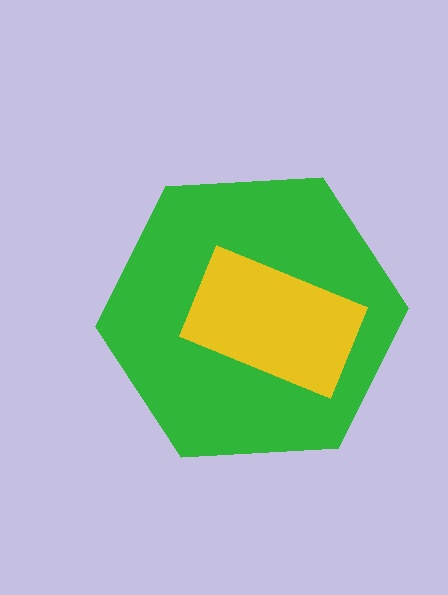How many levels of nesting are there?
2.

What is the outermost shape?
The green hexagon.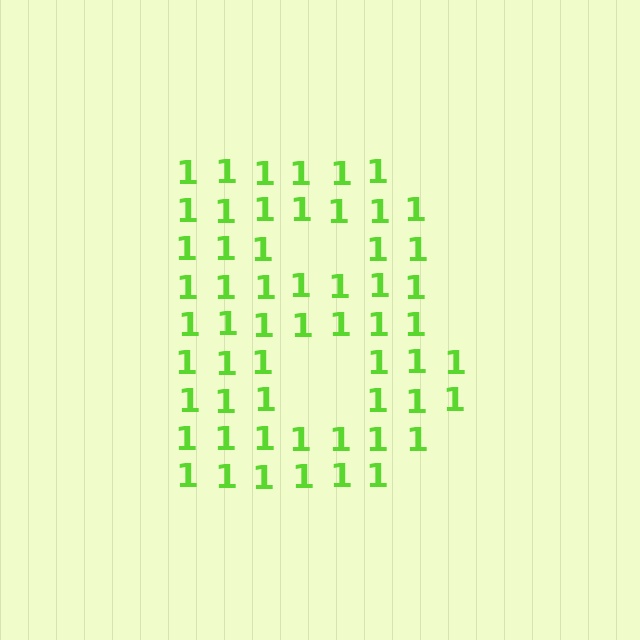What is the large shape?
The large shape is the letter B.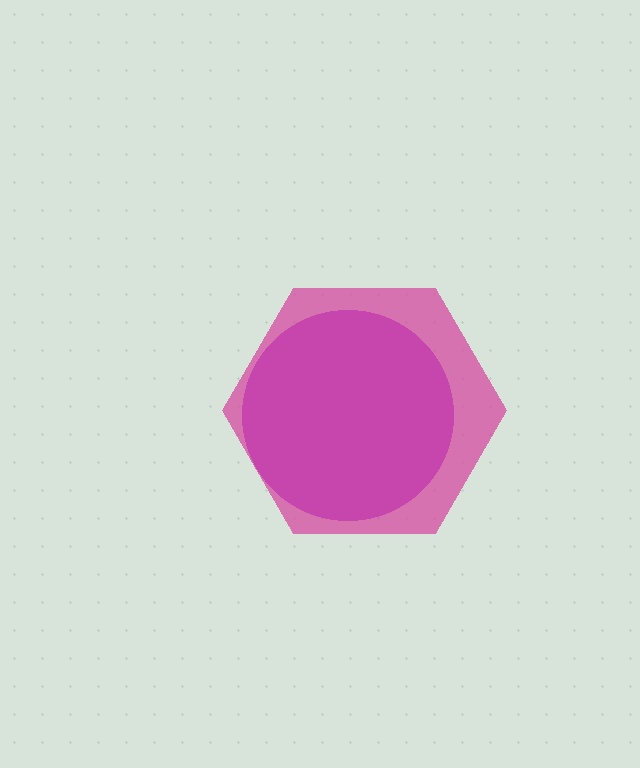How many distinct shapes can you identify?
There are 2 distinct shapes: a purple circle, a magenta hexagon.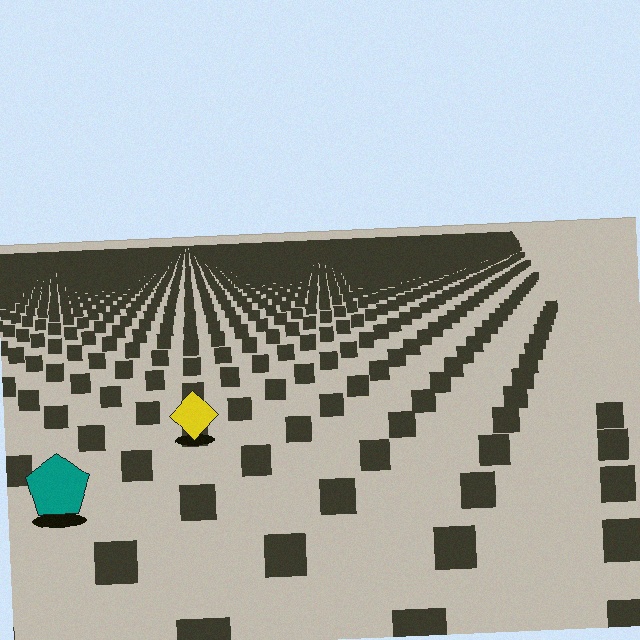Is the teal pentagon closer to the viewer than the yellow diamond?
Yes. The teal pentagon is closer — you can tell from the texture gradient: the ground texture is coarser near it.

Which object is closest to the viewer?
The teal pentagon is closest. The texture marks near it are larger and more spread out.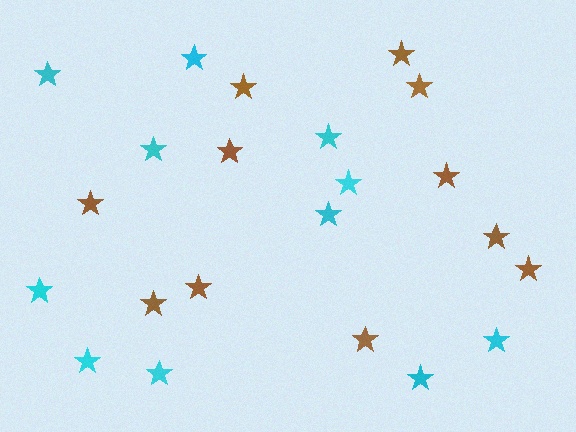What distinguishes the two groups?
There are 2 groups: one group of brown stars (11) and one group of cyan stars (11).